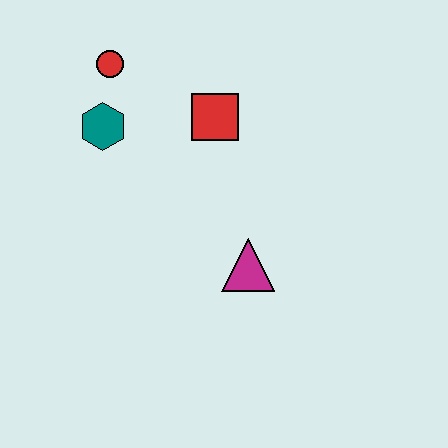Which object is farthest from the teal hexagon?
The magenta triangle is farthest from the teal hexagon.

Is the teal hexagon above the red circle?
No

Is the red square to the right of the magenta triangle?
No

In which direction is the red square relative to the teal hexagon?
The red square is to the right of the teal hexagon.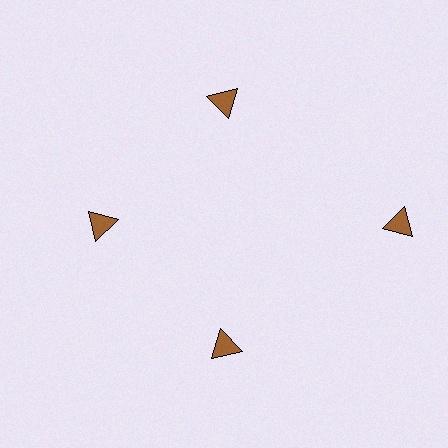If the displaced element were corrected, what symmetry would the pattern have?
It would have 4-fold rotational symmetry — the pattern would map onto itself every 90 degrees.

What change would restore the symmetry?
The symmetry would be restored by moving it inward, back onto the ring so that all 4 triangles sit at equal angles and equal distance from the center.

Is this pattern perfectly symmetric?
No. The 4 brown triangles are arranged in a ring, but one element near the 3 o'clock position is pushed outward from the center, breaking the 4-fold rotational symmetry.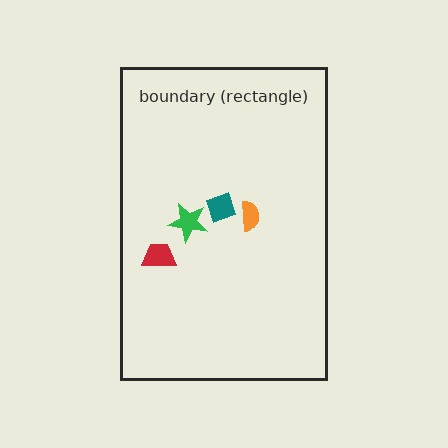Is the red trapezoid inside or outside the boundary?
Inside.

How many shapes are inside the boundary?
4 inside, 0 outside.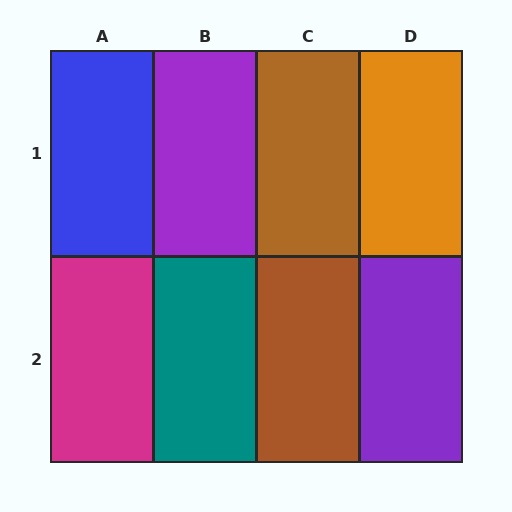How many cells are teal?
1 cell is teal.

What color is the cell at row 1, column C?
Brown.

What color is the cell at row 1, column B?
Purple.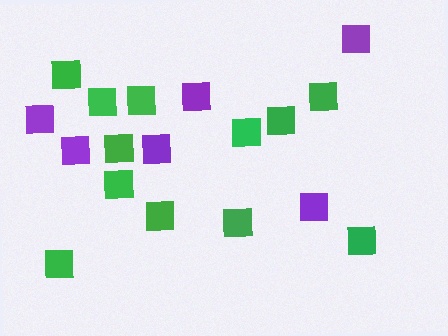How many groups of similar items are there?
There are 2 groups: one group of purple squares (6) and one group of green squares (12).